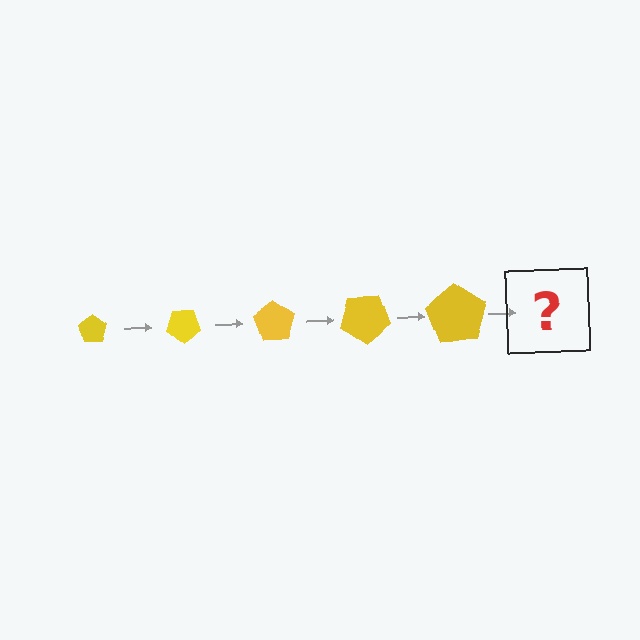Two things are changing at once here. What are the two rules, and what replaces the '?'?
The two rules are that the pentagon grows larger each step and it rotates 35 degrees each step. The '?' should be a pentagon, larger than the previous one and rotated 175 degrees from the start.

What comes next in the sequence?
The next element should be a pentagon, larger than the previous one and rotated 175 degrees from the start.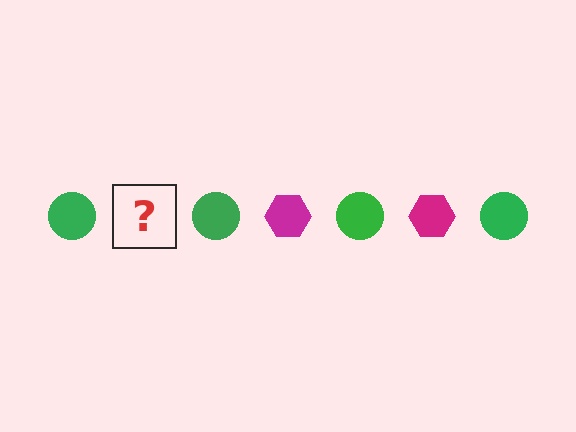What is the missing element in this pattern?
The missing element is a magenta hexagon.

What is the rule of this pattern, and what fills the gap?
The rule is that the pattern alternates between green circle and magenta hexagon. The gap should be filled with a magenta hexagon.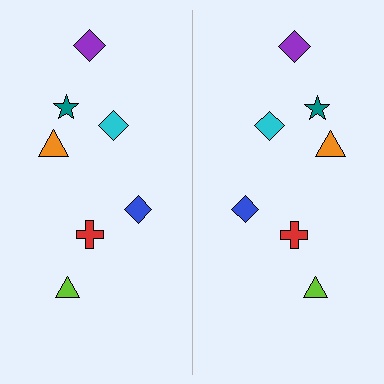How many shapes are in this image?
There are 14 shapes in this image.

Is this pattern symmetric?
Yes, this pattern has bilateral (reflection) symmetry.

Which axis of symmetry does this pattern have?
The pattern has a vertical axis of symmetry running through the center of the image.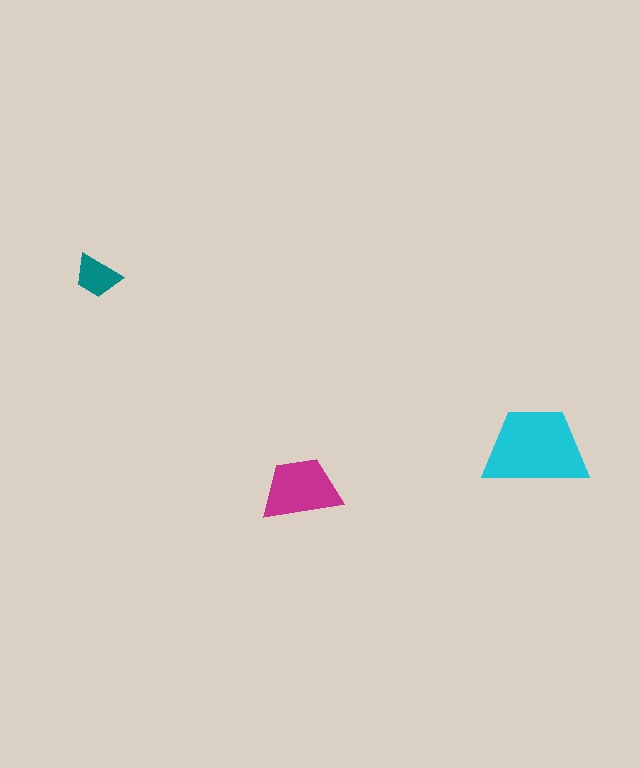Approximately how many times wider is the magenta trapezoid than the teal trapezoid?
About 1.5 times wider.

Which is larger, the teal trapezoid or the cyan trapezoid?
The cyan one.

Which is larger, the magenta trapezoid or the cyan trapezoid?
The cyan one.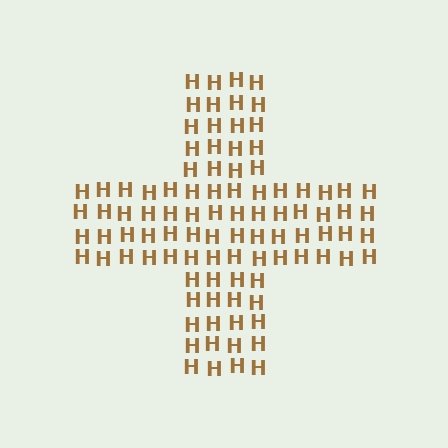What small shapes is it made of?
It is made of small letter H's.